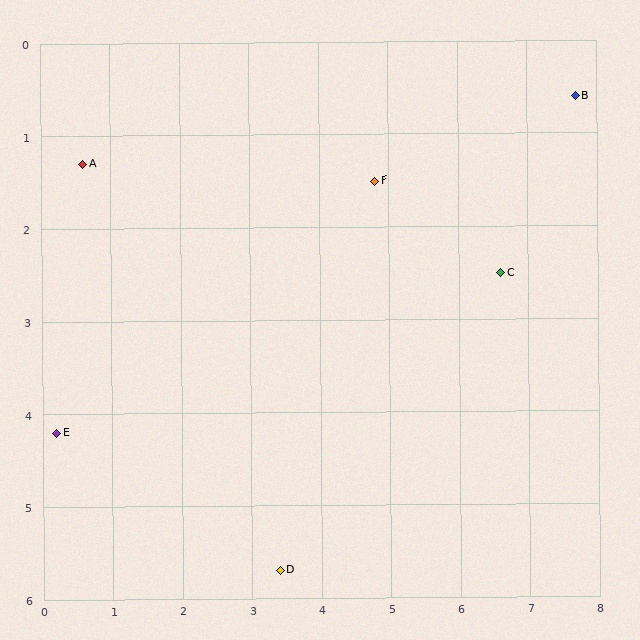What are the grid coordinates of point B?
Point B is at approximately (7.7, 0.6).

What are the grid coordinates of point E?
Point E is at approximately (0.2, 4.2).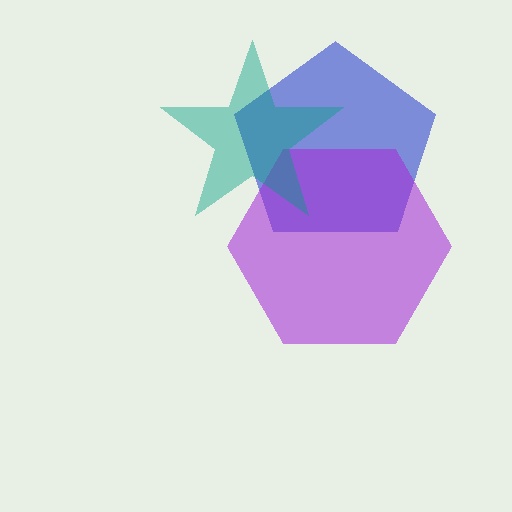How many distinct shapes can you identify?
There are 3 distinct shapes: a blue pentagon, a purple hexagon, a teal star.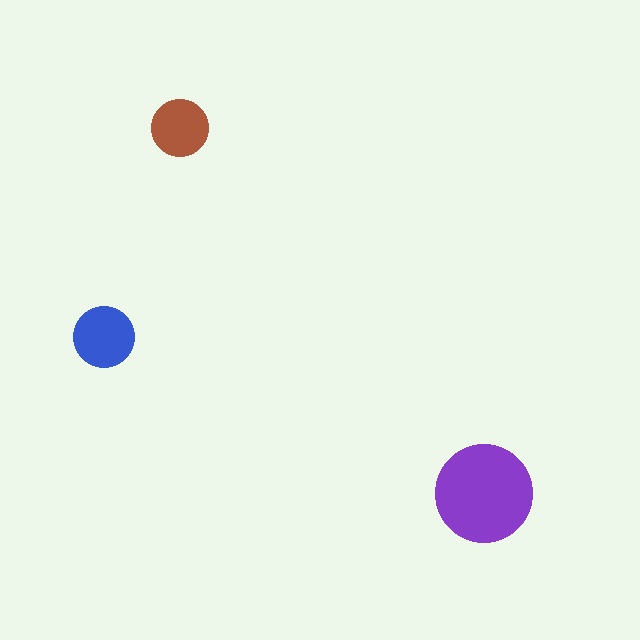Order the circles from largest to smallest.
the purple one, the blue one, the brown one.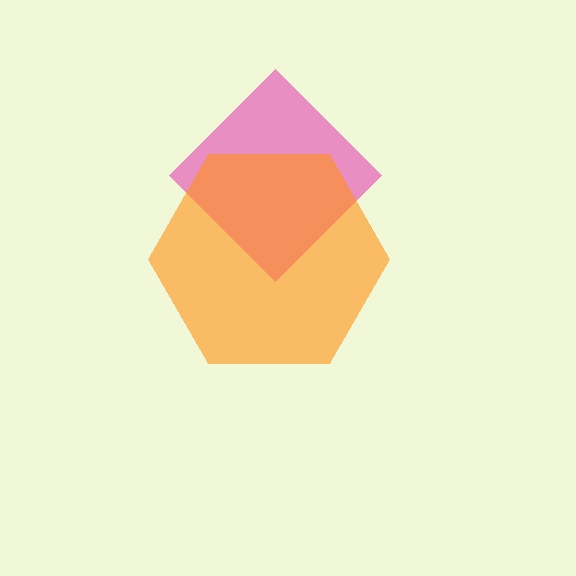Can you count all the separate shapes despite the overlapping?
Yes, there are 2 separate shapes.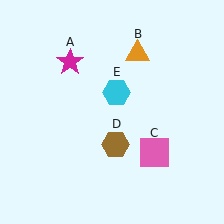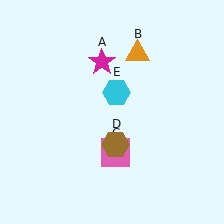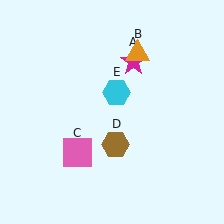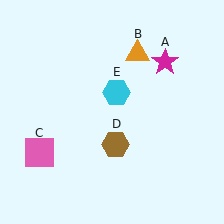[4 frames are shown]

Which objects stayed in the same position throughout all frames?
Orange triangle (object B) and brown hexagon (object D) and cyan hexagon (object E) remained stationary.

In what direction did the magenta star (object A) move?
The magenta star (object A) moved right.